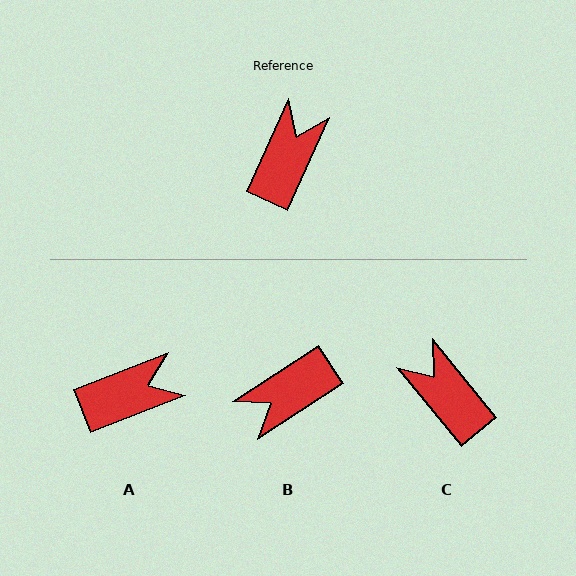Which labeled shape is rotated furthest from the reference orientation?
B, about 148 degrees away.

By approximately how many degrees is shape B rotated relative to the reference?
Approximately 148 degrees counter-clockwise.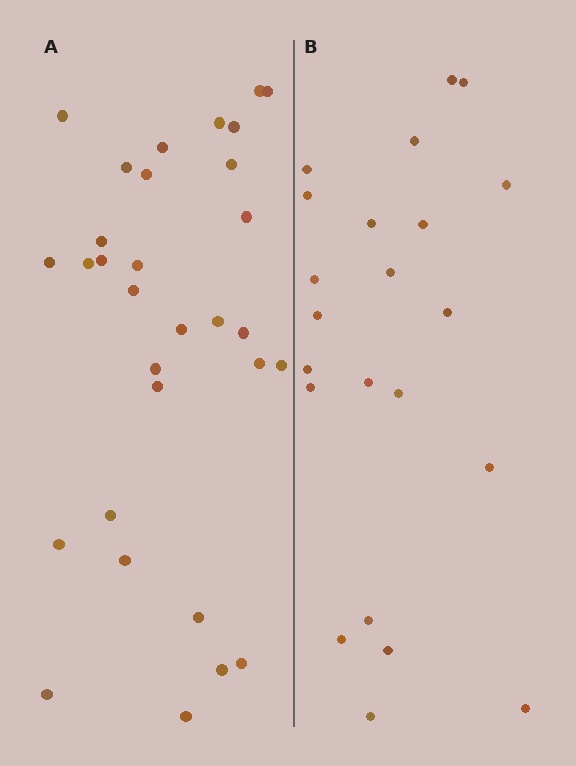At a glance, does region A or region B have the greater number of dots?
Region A (the left region) has more dots.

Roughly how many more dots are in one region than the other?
Region A has roughly 8 or so more dots than region B.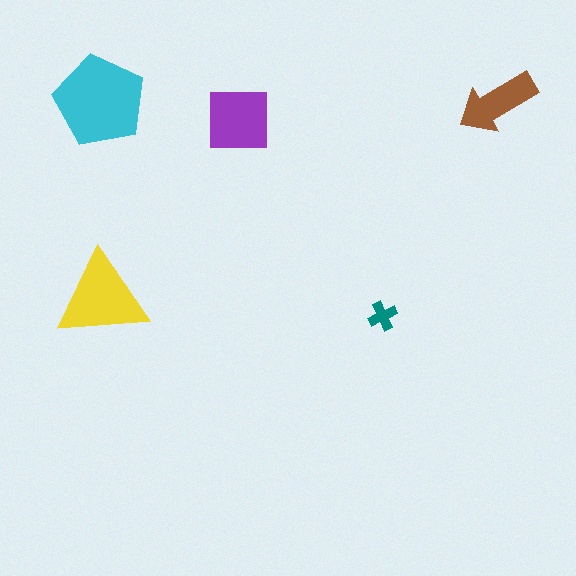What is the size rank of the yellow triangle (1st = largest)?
2nd.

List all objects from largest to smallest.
The cyan pentagon, the yellow triangle, the purple square, the brown arrow, the teal cross.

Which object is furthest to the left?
The cyan pentagon is leftmost.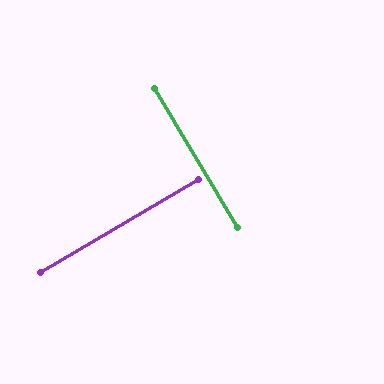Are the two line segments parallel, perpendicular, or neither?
Perpendicular — they meet at approximately 89°.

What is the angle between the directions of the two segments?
Approximately 89 degrees.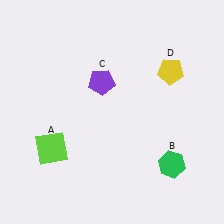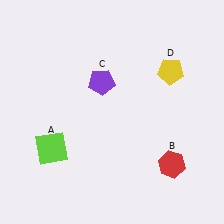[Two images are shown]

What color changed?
The hexagon (B) changed from green in Image 1 to red in Image 2.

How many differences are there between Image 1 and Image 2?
There is 1 difference between the two images.